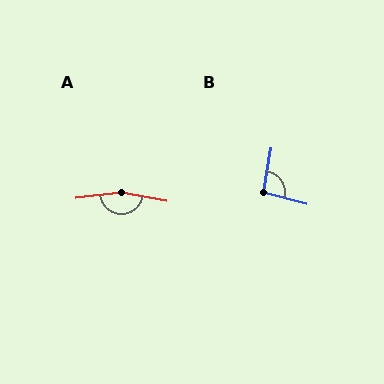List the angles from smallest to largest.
B (95°), A (163°).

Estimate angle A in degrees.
Approximately 163 degrees.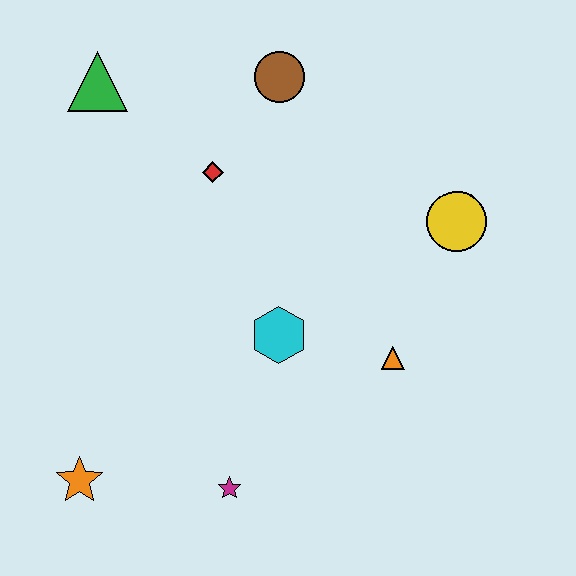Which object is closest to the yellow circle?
The orange triangle is closest to the yellow circle.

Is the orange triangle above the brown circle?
No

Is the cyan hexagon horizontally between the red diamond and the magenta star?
No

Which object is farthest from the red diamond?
The orange star is farthest from the red diamond.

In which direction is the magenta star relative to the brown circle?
The magenta star is below the brown circle.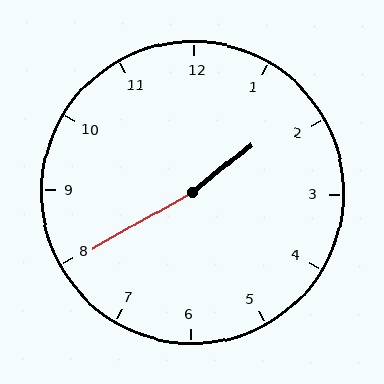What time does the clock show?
1:40.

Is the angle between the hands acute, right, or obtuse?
It is obtuse.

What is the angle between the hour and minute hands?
Approximately 170 degrees.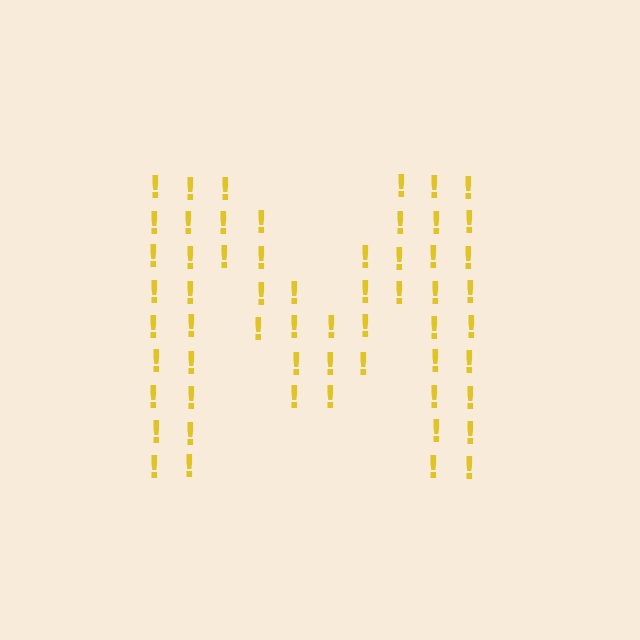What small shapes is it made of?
It is made of small exclamation marks.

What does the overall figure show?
The overall figure shows the letter M.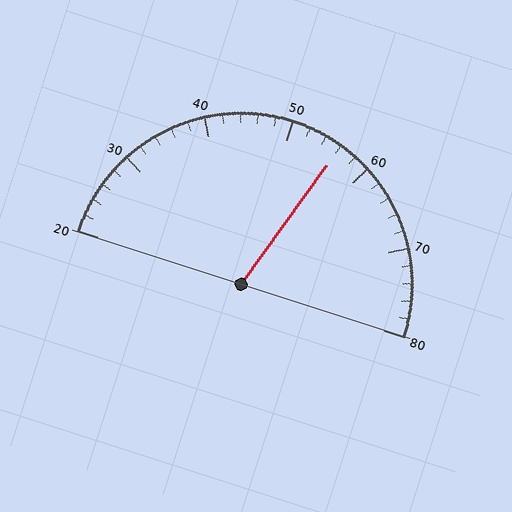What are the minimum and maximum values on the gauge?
The gauge ranges from 20 to 80.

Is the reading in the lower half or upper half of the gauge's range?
The reading is in the upper half of the range (20 to 80).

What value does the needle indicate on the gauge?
The needle indicates approximately 56.